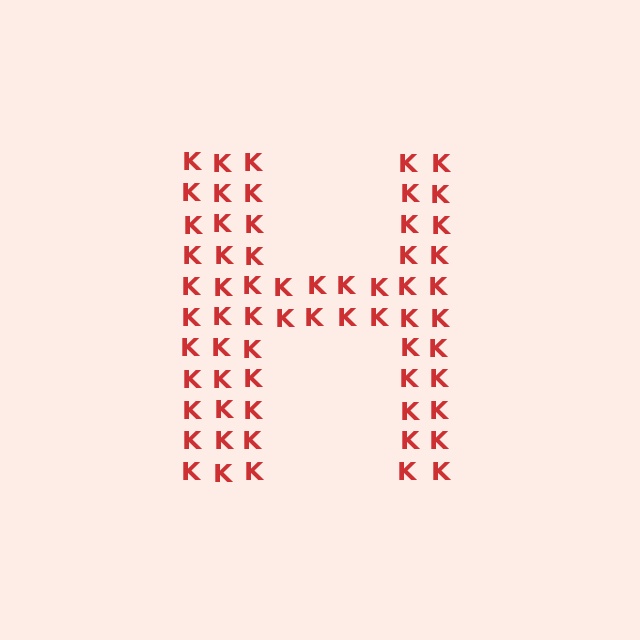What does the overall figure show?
The overall figure shows the letter H.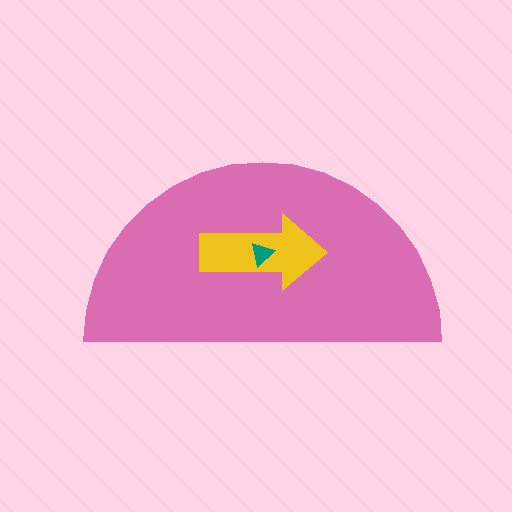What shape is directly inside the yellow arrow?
The teal triangle.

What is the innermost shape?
The teal triangle.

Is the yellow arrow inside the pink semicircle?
Yes.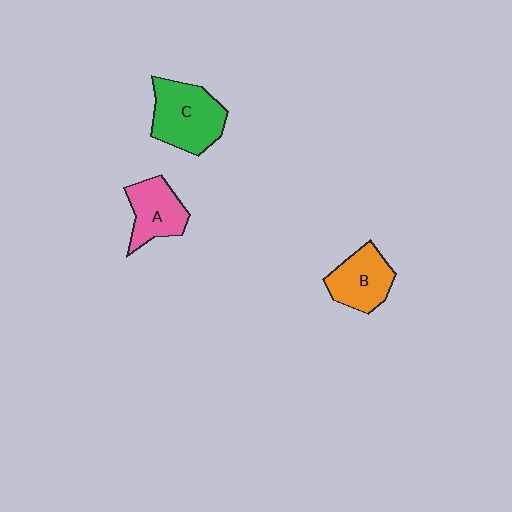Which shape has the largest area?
Shape C (green).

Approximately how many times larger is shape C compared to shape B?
Approximately 1.3 times.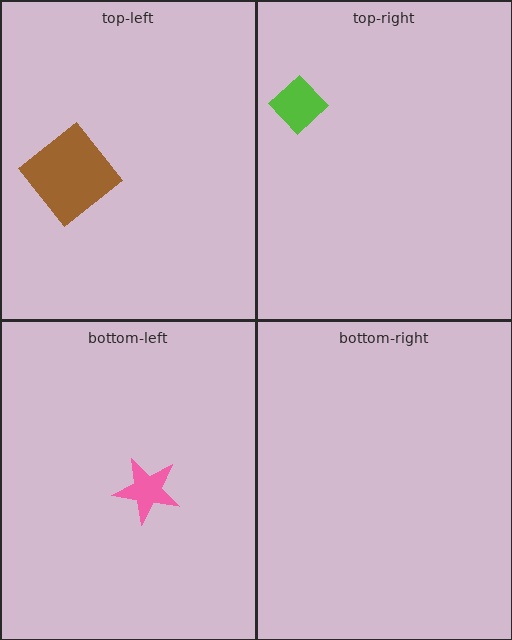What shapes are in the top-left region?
The brown diamond.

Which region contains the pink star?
The bottom-left region.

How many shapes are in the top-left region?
1.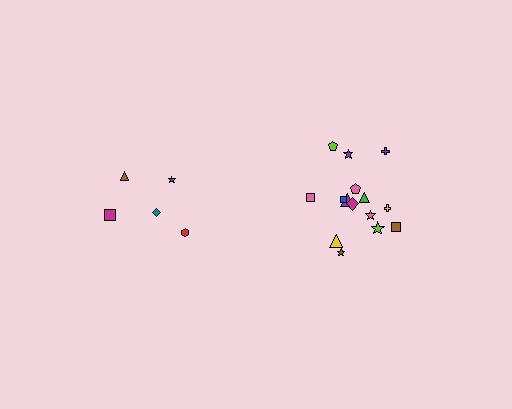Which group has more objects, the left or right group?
The right group.